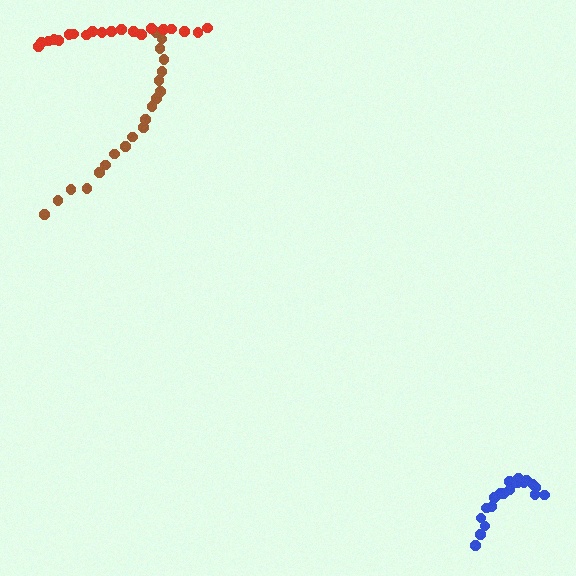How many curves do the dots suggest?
There are 3 distinct paths.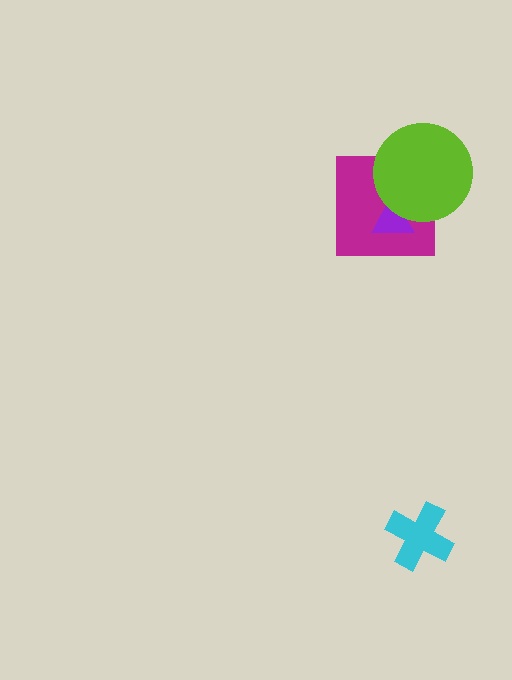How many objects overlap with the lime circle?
2 objects overlap with the lime circle.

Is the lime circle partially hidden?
No, no other shape covers it.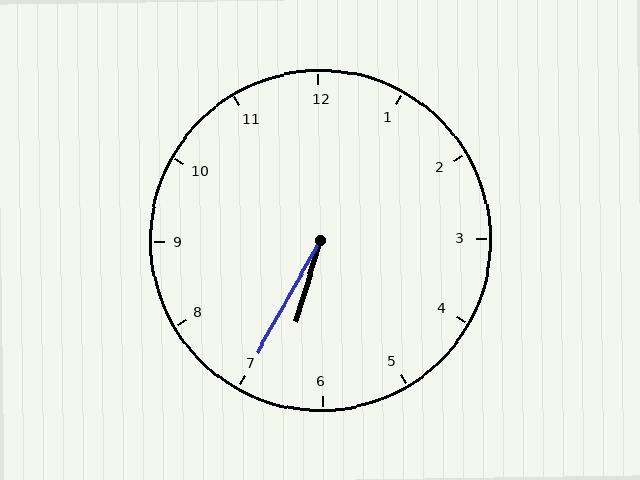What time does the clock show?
6:35.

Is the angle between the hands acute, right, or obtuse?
It is acute.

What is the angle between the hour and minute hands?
Approximately 12 degrees.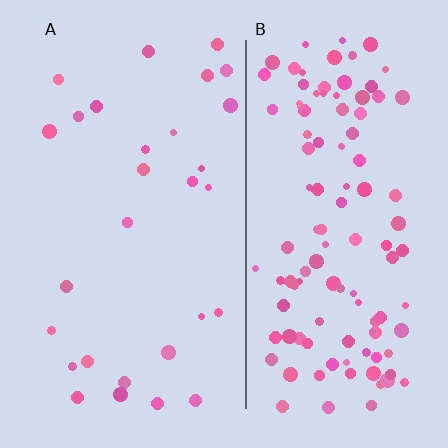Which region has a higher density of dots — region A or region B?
B (the right).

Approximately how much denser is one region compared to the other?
Approximately 4.0× — region B over region A.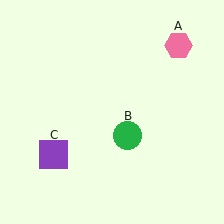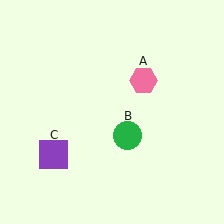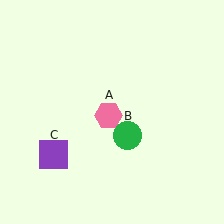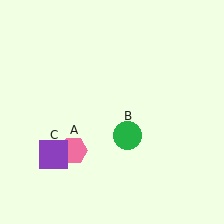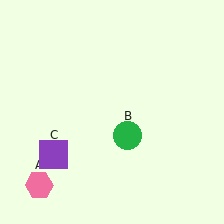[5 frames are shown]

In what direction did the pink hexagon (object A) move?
The pink hexagon (object A) moved down and to the left.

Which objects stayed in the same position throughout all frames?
Green circle (object B) and purple square (object C) remained stationary.